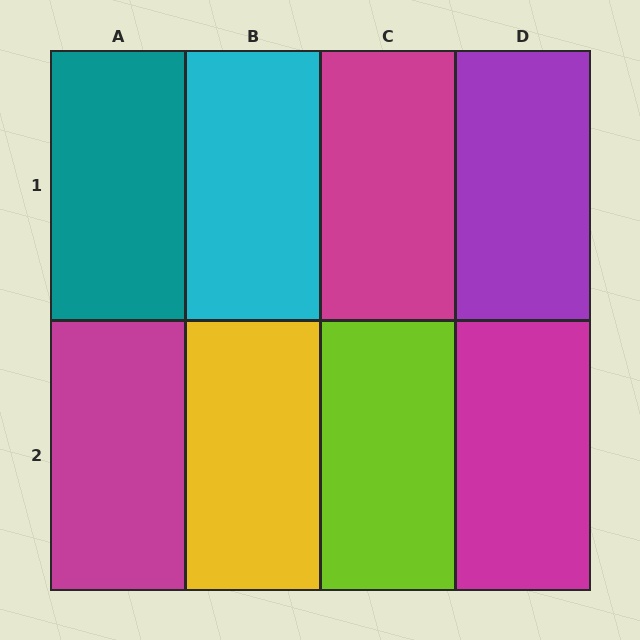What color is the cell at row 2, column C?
Lime.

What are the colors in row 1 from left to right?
Teal, cyan, magenta, purple.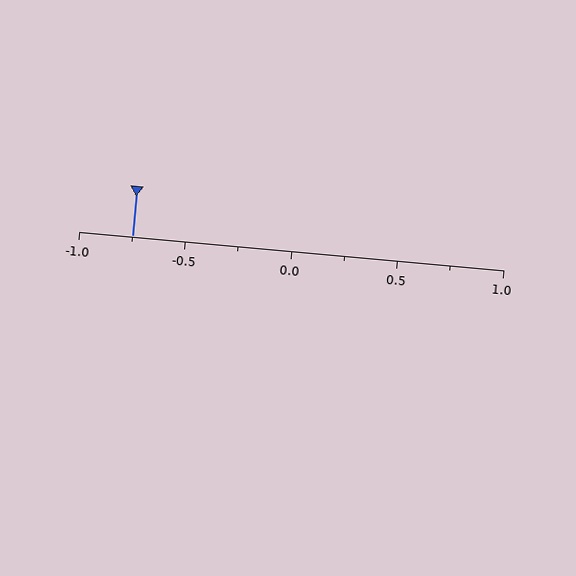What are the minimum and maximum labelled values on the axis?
The axis runs from -1.0 to 1.0.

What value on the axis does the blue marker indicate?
The marker indicates approximately -0.75.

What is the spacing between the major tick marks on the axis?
The major ticks are spaced 0.5 apart.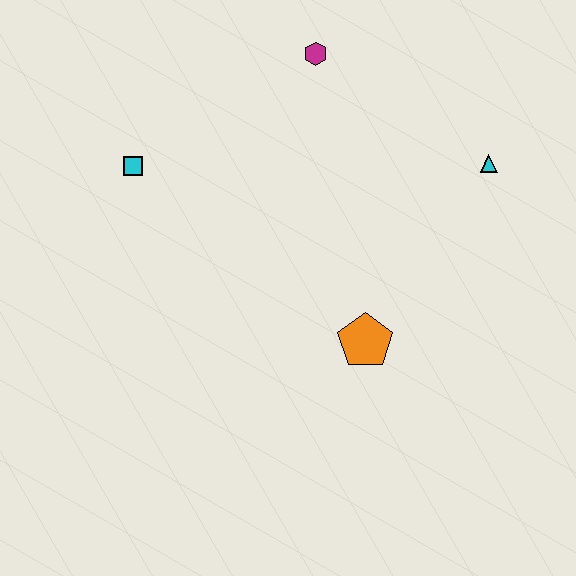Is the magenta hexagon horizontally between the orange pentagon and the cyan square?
Yes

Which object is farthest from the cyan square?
The cyan triangle is farthest from the cyan square.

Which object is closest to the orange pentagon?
The cyan triangle is closest to the orange pentagon.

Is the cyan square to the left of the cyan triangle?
Yes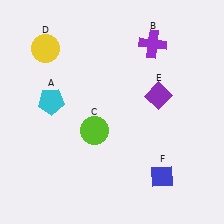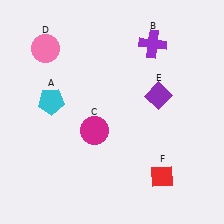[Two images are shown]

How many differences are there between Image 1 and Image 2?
There are 3 differences between the two images.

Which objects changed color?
C changed from lime to magenta. D changed from yellow to pink. F changed from blue to red.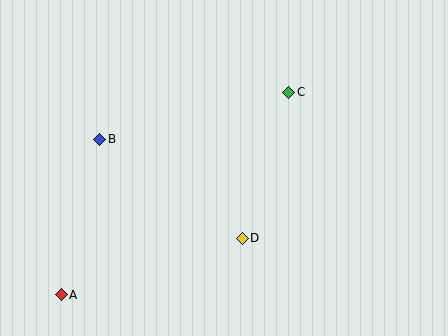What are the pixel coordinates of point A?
Point A is at (61, 295).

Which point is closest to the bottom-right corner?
Point D is closest to the bottom-right corner.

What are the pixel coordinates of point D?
Point D is at (242, 238).